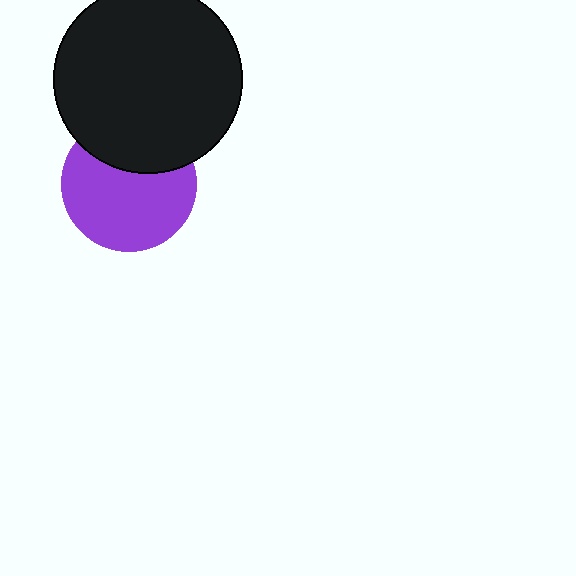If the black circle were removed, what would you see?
You would see the complete purple circle.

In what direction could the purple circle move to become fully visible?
The purple circle could move down. That would shift it out from behind the black circle entirely.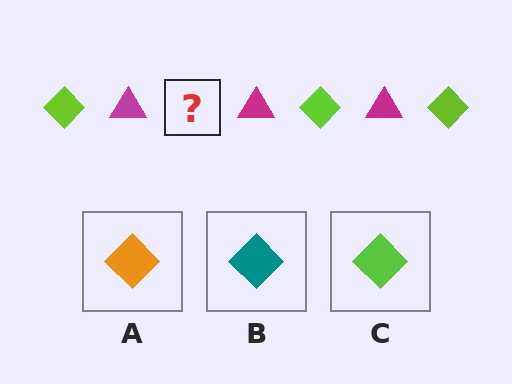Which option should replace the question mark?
Option C.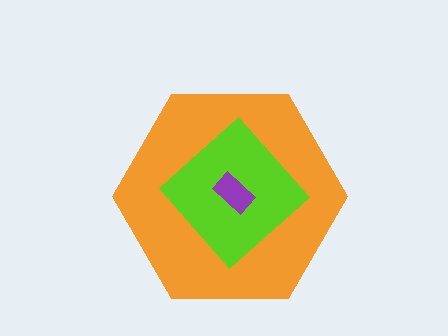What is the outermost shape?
The orange hexagon.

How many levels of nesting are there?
3.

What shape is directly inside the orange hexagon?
The lime diamond.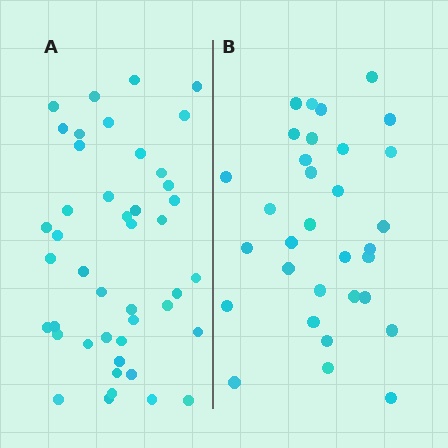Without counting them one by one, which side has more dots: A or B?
Region A (the left region) has more dots.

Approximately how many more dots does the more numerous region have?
Region A has roughly 12 or so more dots than region B.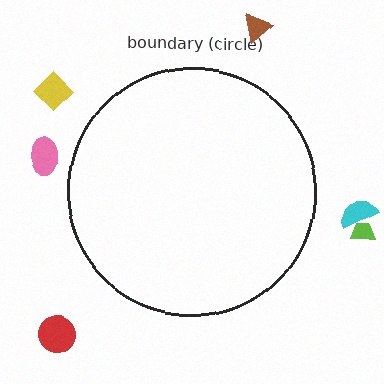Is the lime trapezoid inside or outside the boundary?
Outside.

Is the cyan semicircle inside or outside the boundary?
Outside.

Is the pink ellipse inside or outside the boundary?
Outside.